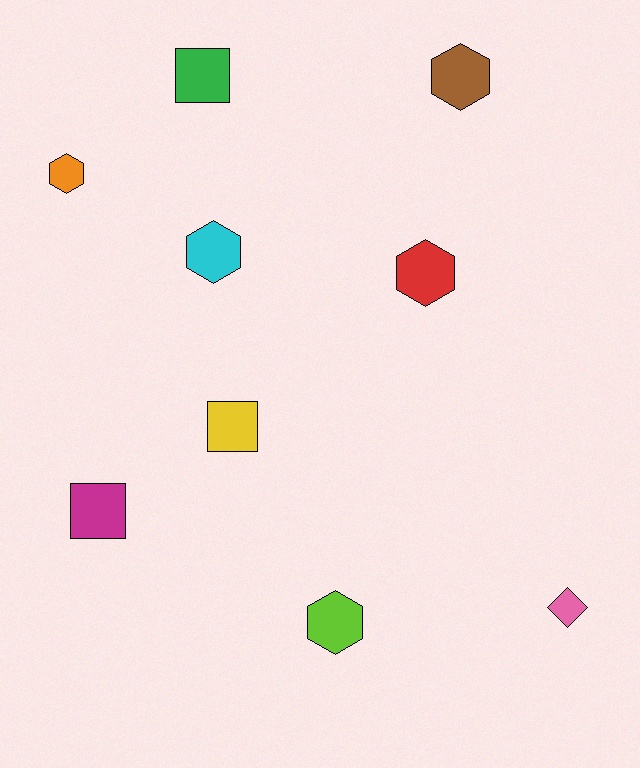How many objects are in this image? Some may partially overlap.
There are 9 objects.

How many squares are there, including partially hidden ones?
There are 3 squares.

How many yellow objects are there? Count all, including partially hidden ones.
There is 1 yellow object.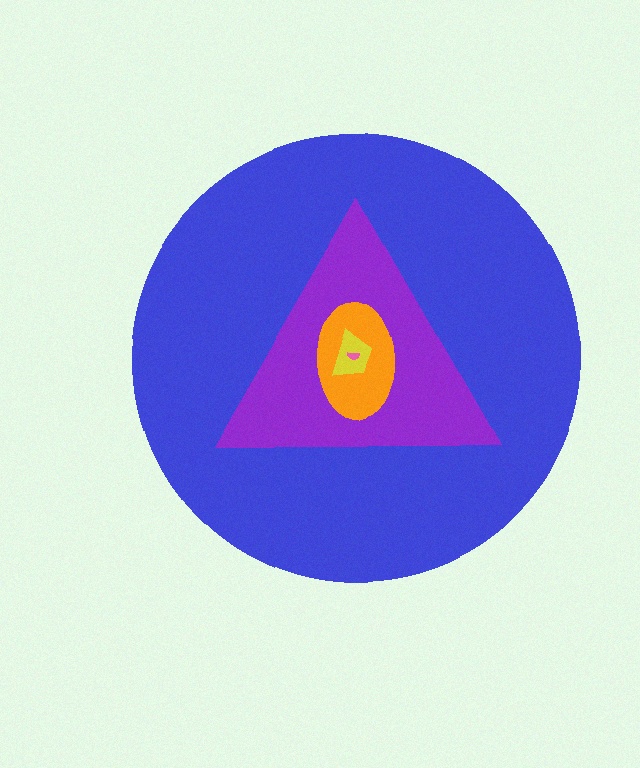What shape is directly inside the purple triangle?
The orange ellipse.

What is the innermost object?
The pink semicircle.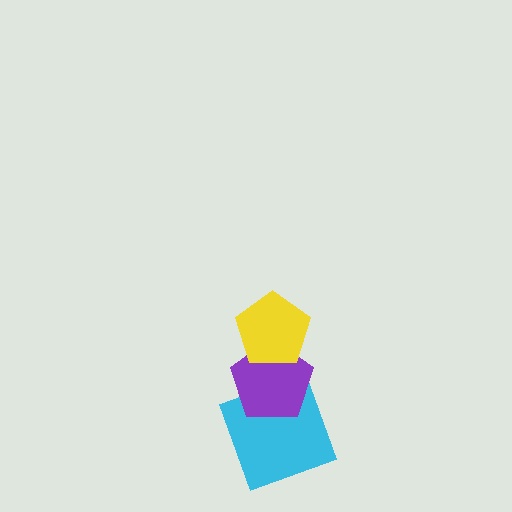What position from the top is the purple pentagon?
The purple pentagon is 2nd from the top.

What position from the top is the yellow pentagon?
The yellow pentagon is 1st from the top.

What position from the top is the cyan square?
The cyan square is 3rd from the top.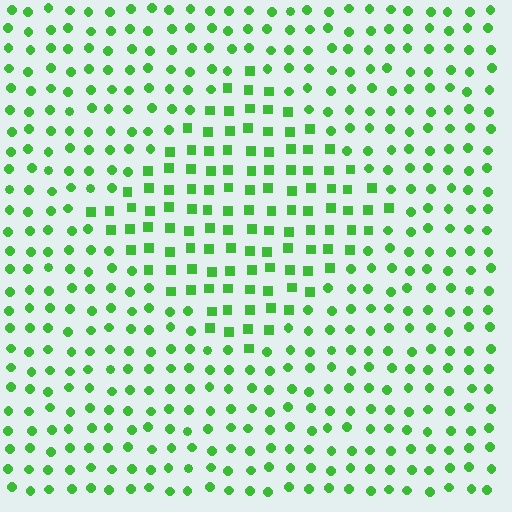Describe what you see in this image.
The image is filled with small green elements arranged in a uniform grid. A diamond-shaped region contains squares, while the surrounding area contains circles. The boundary is defined purely by the change in element shape.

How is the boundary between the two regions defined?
The boundary is defined by a change in element shape: squares inside vs. circles outside. All elements share the same color and spacing.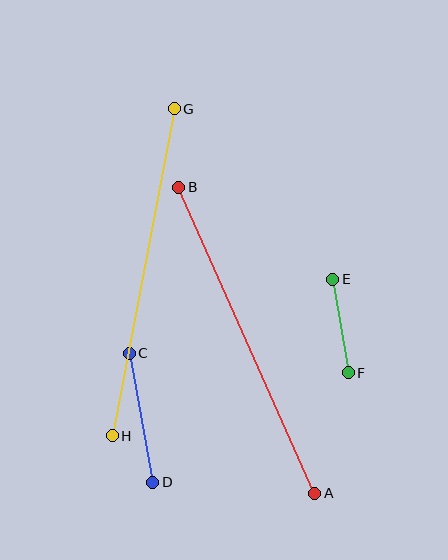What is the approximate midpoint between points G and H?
The midpoint is at approximately (143, 272) pixels.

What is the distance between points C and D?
The distance is approximately 131 pixels.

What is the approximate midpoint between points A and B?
The midpoint is at approximately (247, 340) pixels.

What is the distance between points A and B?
The distance is approximately 335 pixels.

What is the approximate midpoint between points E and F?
The midpoint is at approximately (341, 326) pixels.